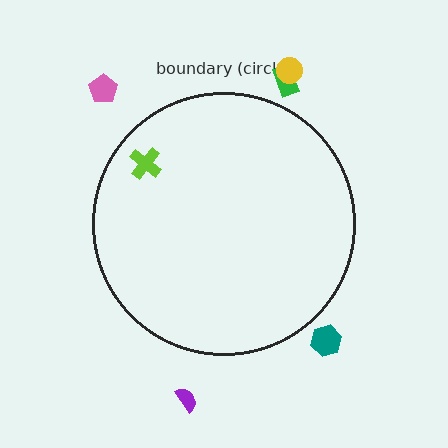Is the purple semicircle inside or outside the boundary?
Outside.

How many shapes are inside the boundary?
1 inside, 5 outside.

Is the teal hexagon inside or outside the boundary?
Outside.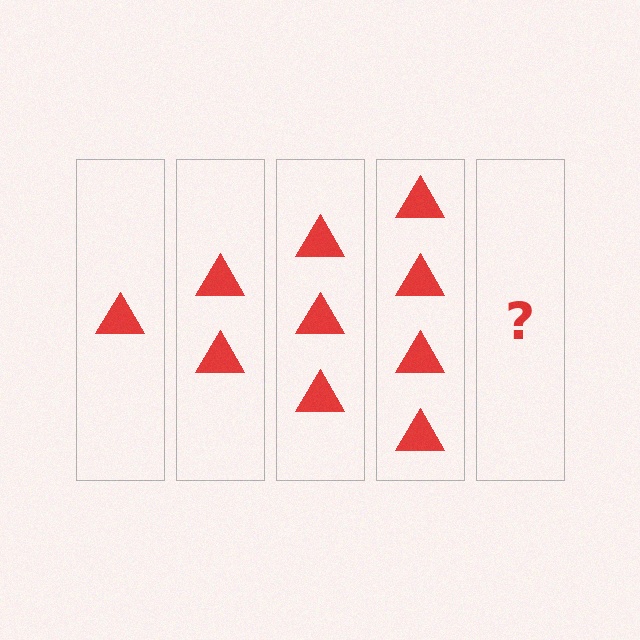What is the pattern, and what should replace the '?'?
The pattern is that each step adds one more triangle. The '?' should be 5 triangles.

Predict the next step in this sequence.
The next step is 5 triangles.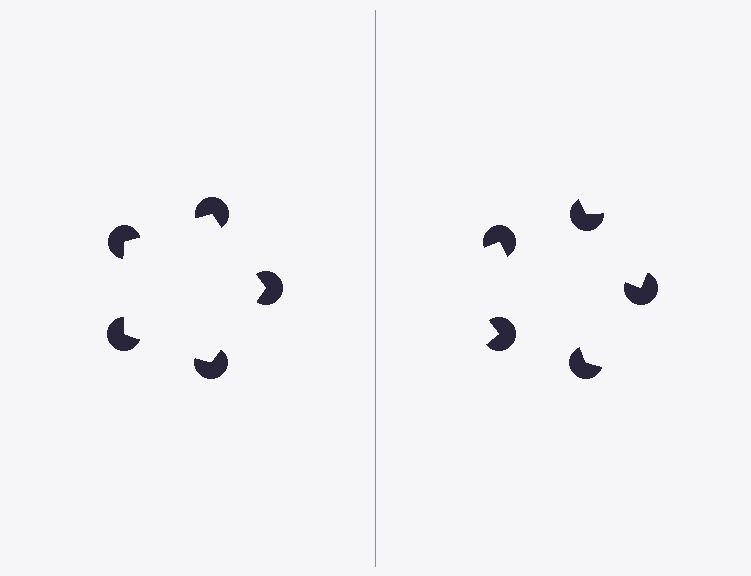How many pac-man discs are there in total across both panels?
10 — 5 on each side.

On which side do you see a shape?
An illusory pentagon appears on the left side. On the right side the wedge cuts are rotated, so no coherent shape forms.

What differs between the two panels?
The pac-man discs are positioned identically on both sides; only the wedge orientations differ. On the left they align to a pentagon; on the right they are misaligned.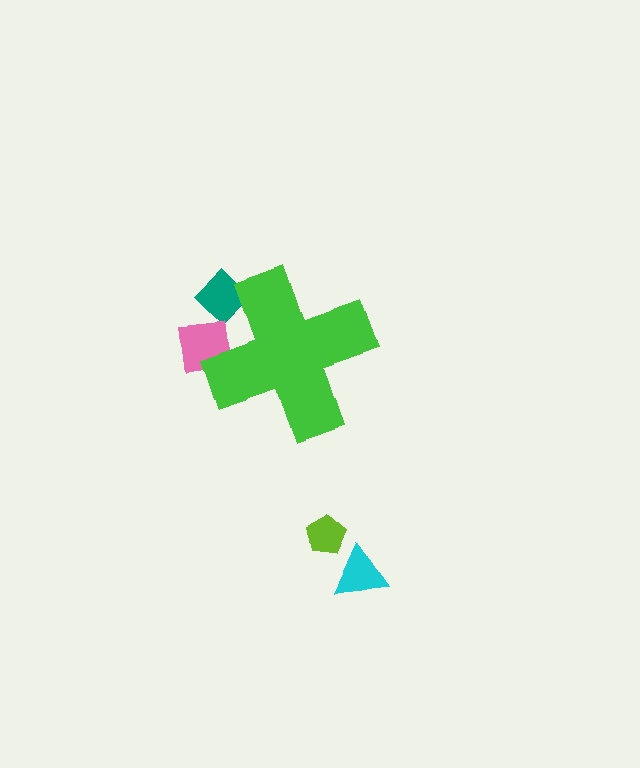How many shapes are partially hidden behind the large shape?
2 shapes are partially hidden.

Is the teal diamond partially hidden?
Yes, the teal diamond is partially hidden behind the green cross.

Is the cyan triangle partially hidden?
No, the cyan triangle is fully visible.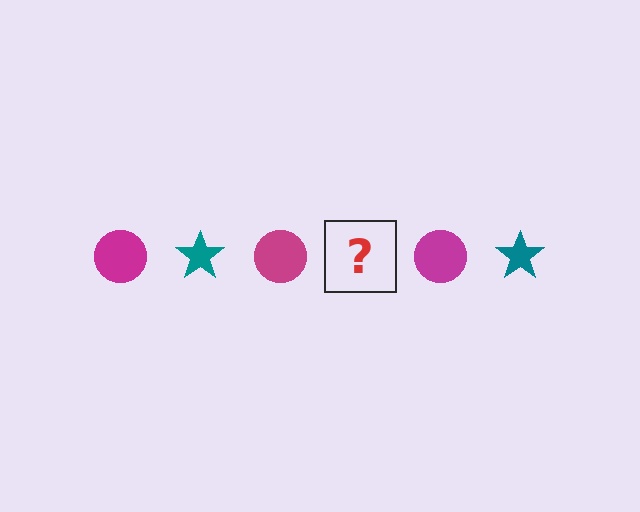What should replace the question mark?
The question mark should be replaced with a teal star.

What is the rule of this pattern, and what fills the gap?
The rule is that the pattern alternates between magenta circle and teal star. The gap should be filled with a teal star.